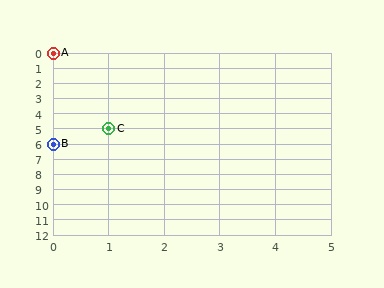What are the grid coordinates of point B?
Point B is at grid coordinates (0, 6).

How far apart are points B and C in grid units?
Points B and C are 1 column and 1 row apart (about 1.4 grid units diagonally).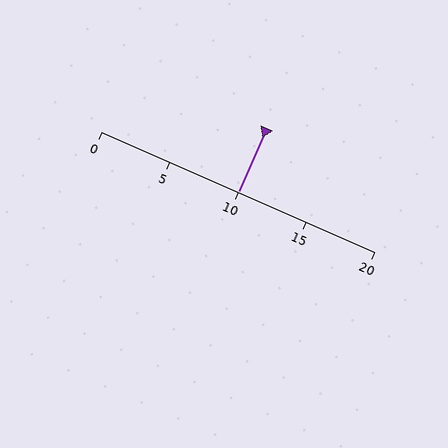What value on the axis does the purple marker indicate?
The marker indicates approximately 10.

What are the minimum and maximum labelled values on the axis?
The axis runs from 0 to 20.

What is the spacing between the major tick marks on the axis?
The major ticks are spaced 5 apart.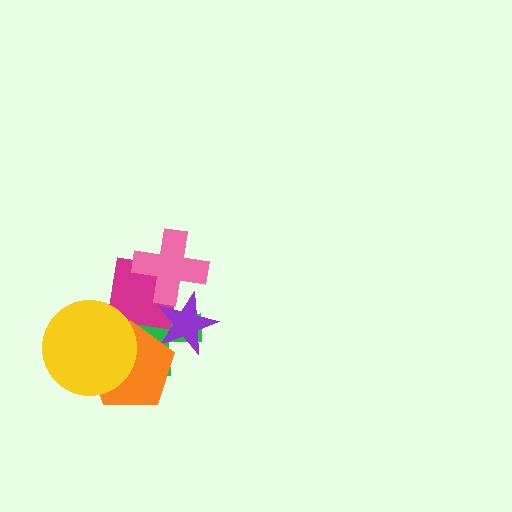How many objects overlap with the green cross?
5 objects overlap with the green cross.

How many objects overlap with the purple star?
4 objects overlap with the purple star.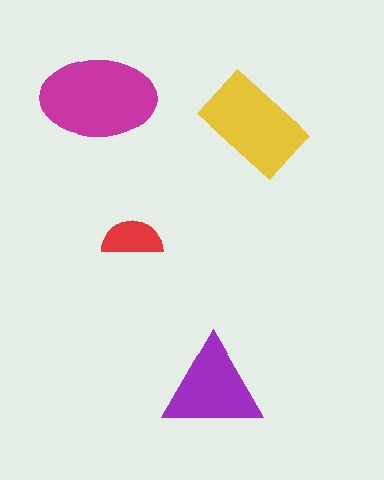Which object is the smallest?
The red semicircle.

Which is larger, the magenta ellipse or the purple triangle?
The magenta ellipse.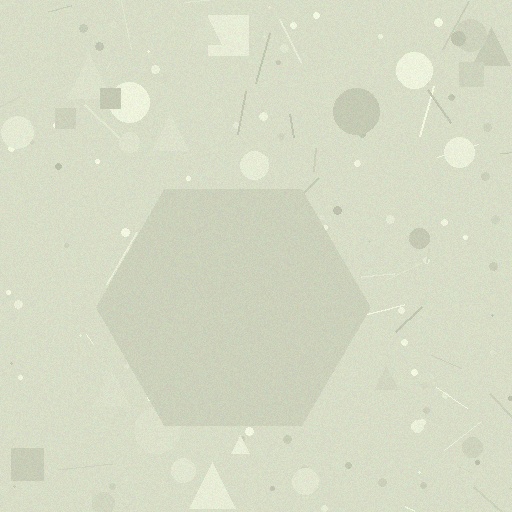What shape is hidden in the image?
A hexagon is hidden in the image.